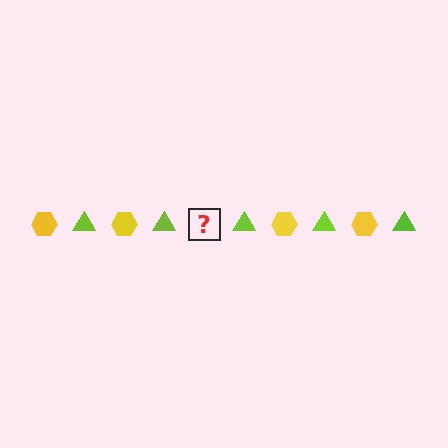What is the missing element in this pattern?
The missing element is a yellow hexagon.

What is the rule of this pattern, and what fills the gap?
The rule is that the pattern alternates between yellow hexagon and lime triangle. The gap should be filled with a yellow hexagon.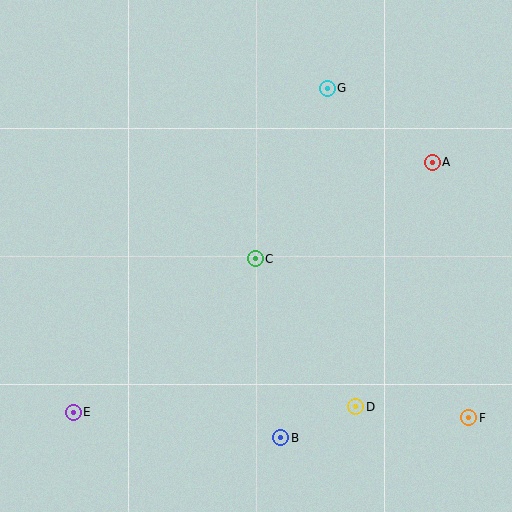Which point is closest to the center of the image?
Point C at (255, 259) is closest to the center.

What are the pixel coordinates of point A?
Point A is at (432, 162).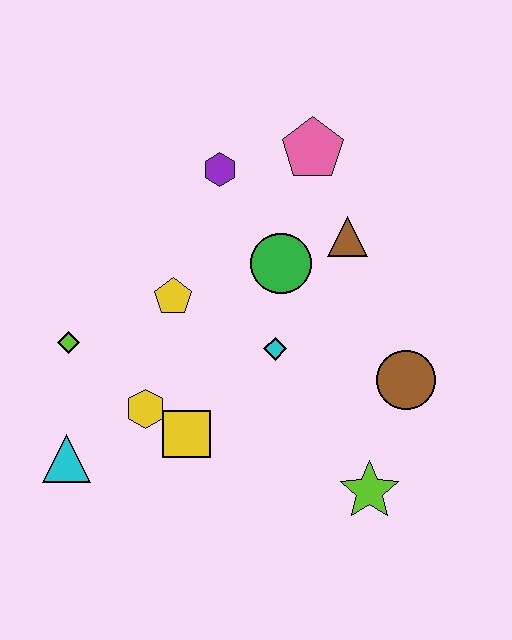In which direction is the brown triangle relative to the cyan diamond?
The brown triangle is above the cyan diamond.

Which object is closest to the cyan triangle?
The yellow hexagon is closest to the cyan triangle.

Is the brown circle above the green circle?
No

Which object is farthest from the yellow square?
The pink pentagon is farthest from the yellow square.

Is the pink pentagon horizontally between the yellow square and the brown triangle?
Yes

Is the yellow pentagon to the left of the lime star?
Yes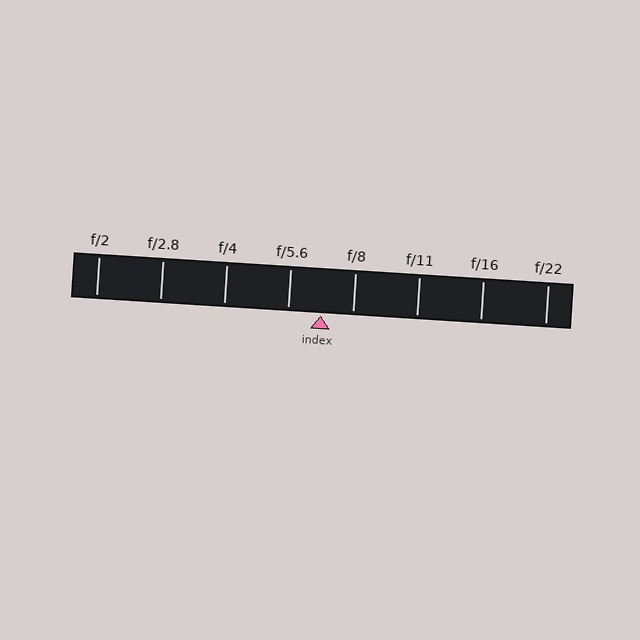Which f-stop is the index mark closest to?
The index mark is closest to f/8.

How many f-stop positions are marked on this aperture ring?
There are 8 f-stop positions marked.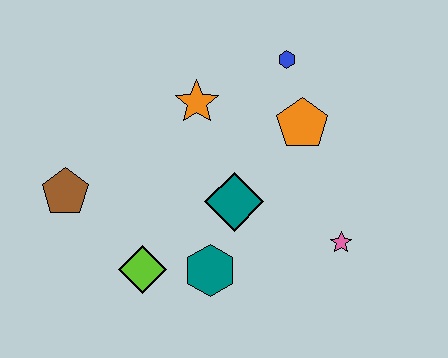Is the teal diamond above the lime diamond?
Yes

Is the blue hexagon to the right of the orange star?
Yes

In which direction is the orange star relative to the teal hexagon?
The orange star is above the teal hexagon.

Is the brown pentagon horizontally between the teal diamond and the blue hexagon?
No